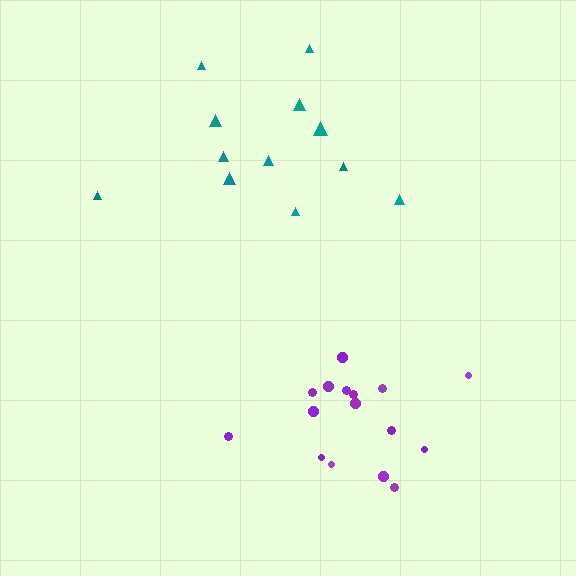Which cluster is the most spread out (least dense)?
Teal.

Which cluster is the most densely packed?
Purple.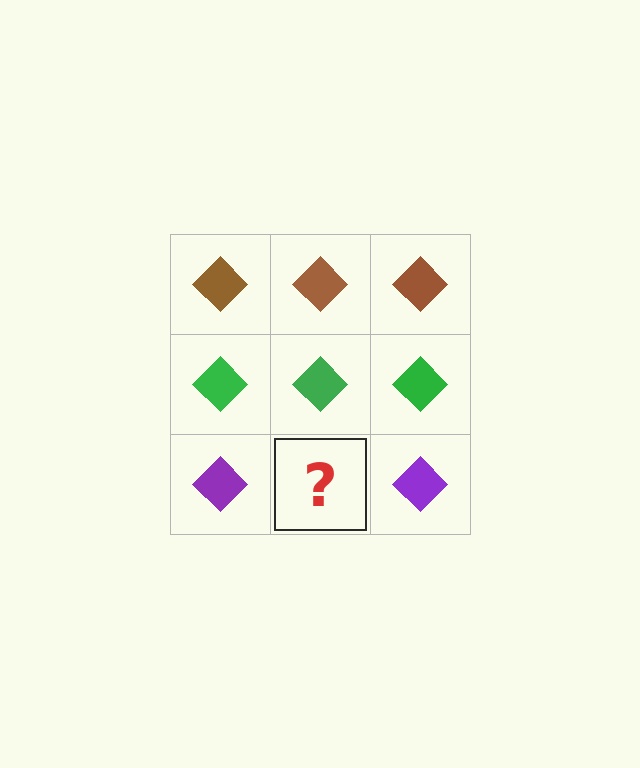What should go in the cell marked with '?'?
The missing cell should contain a purple diamond.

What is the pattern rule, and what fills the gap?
The rule is that each row has a consistent color. The gap should be filled with a purple diamond.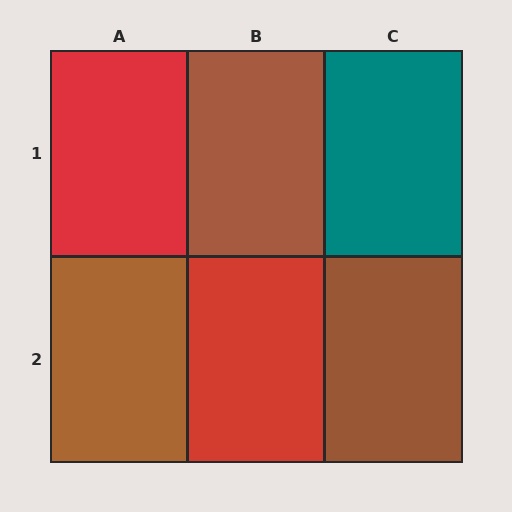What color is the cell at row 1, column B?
Brown.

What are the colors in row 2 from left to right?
Brown, red, brown.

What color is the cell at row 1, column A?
Red.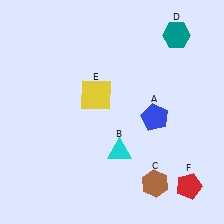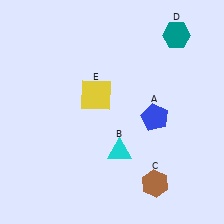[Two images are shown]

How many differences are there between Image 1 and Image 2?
There is 1 difference between the two images.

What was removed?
The red pentagon (F) was removed in Image 2.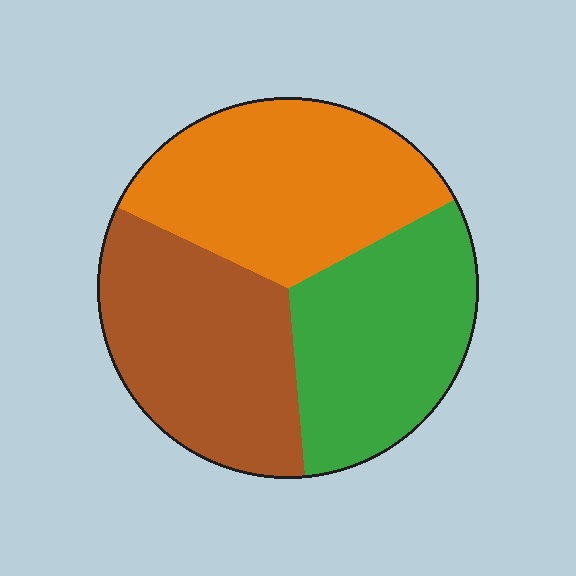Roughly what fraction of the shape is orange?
Orange takes up about one third (1/3) of the shape.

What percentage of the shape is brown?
Brown takes up about one third (1/3) of the shape.